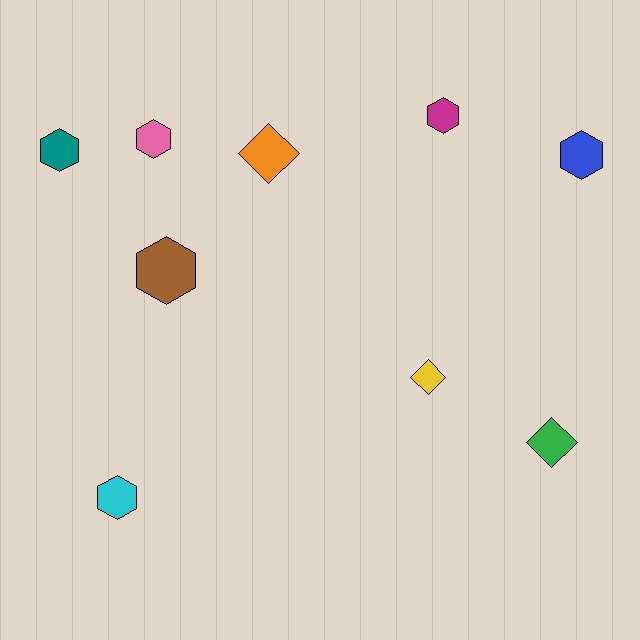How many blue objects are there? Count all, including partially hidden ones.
There is 1 blue object.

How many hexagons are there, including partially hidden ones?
There are 6 hexagons.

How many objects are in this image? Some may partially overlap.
There are 9 objects.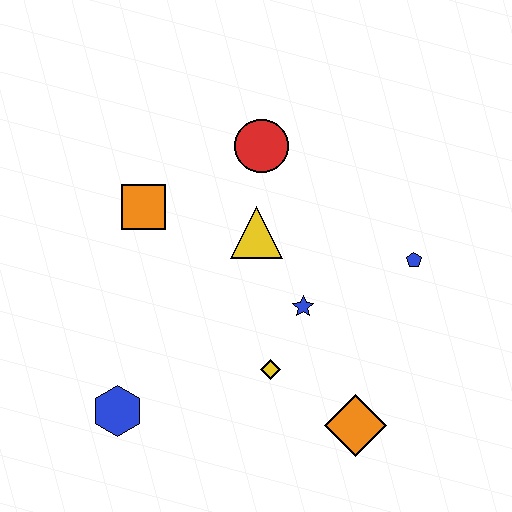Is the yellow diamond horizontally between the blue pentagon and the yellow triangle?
Yes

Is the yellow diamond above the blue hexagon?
Yes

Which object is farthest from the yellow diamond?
The red circle is farthest from the yellow diamond.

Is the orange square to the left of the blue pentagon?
Yes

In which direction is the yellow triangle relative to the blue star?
The yellow triangle is above the blue star.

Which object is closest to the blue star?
The yellow diamond is closest to the blue star.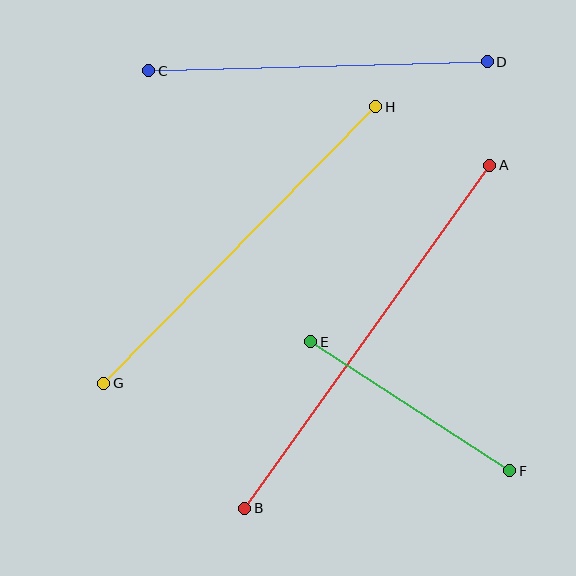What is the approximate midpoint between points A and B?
The midpoint is at approximately (367, 337) pixels.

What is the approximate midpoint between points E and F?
The midpoint is at approximately (410, 406) pixels.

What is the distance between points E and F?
The distance is approximately 238 pixels.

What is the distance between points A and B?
The distance is approximately 422 pixels.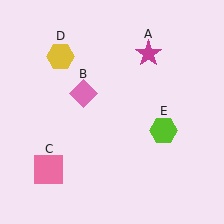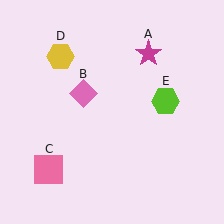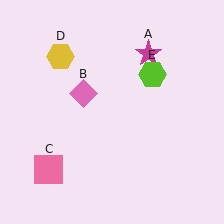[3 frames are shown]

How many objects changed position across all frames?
1 object changed position: lime hexagon (object E).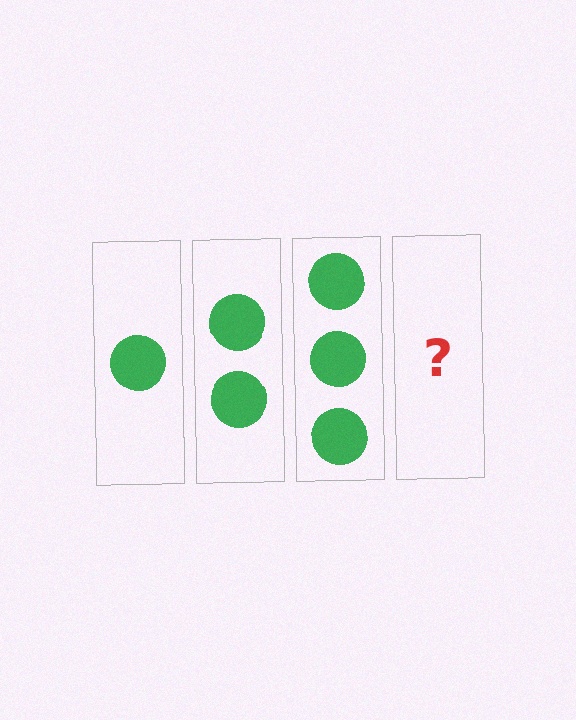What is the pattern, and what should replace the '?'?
The pattern is that each step adds one more circle. The '?' should be 4 circles.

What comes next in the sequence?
The next element should be 4 circles.